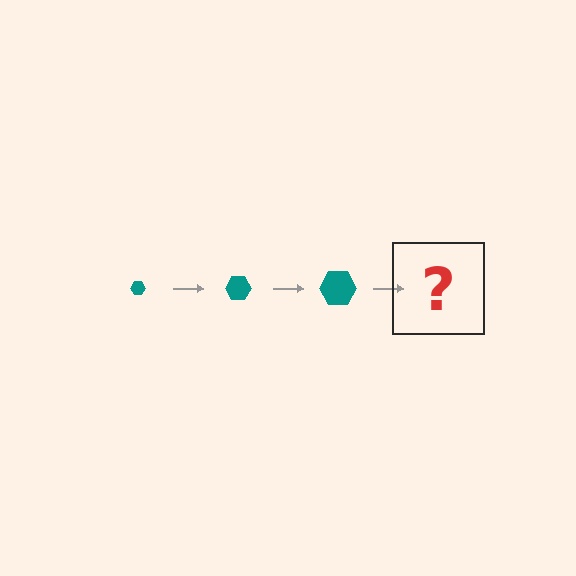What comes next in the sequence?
The next element should be a teal hexagon, larger than the previous one.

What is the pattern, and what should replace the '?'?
The pattern is that the hexagon gets progressively larger each step. The '?' should be a teal hexagon, larger than the previous one.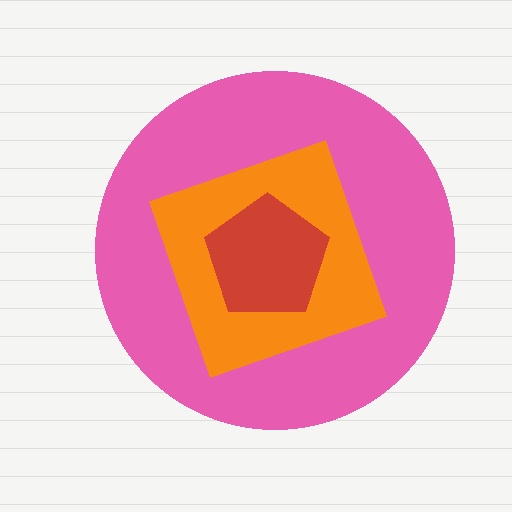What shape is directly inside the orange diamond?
The red pentagon.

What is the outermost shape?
The pink circle.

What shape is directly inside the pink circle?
The orange diamond.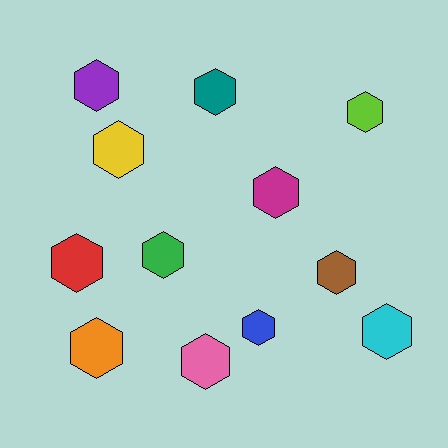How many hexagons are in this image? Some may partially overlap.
There are 12 hexagons.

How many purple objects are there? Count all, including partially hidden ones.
There is 1 purple object.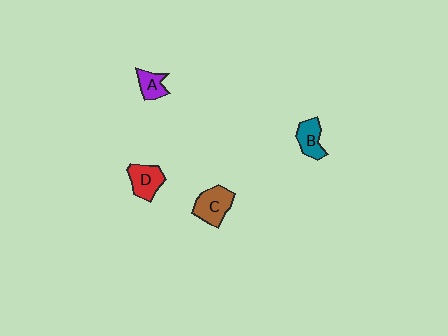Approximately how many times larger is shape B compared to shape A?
Approximately 1.2 times.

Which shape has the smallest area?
Shape A (purple).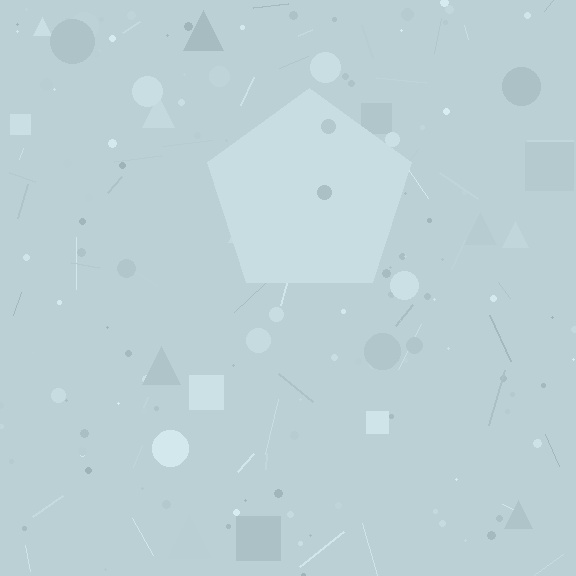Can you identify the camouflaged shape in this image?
The camouflaged shape is a pentagon.